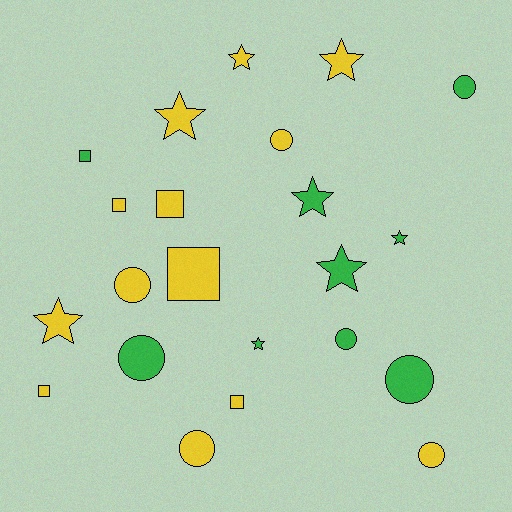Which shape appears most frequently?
Star, with 8 objects.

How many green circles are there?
There are 4 green circles.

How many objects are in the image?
There are 22 objects.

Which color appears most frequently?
Yellow, with 13 objects.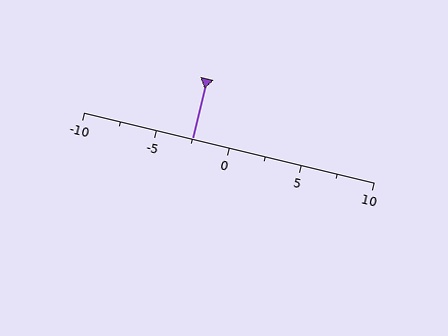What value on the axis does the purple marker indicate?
The marker indicates approximately -2.5.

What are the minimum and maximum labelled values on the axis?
The axis runs from -10 to 10.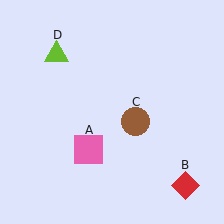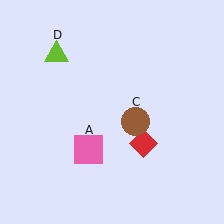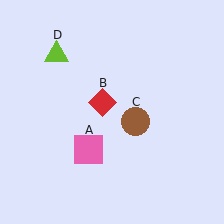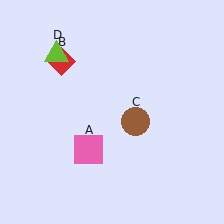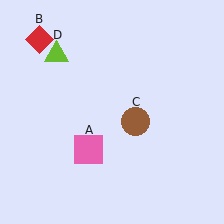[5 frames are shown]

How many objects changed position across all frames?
1 object changed position: red diamond (object B).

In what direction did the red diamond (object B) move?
The red diamond (object B) moved up and to the left.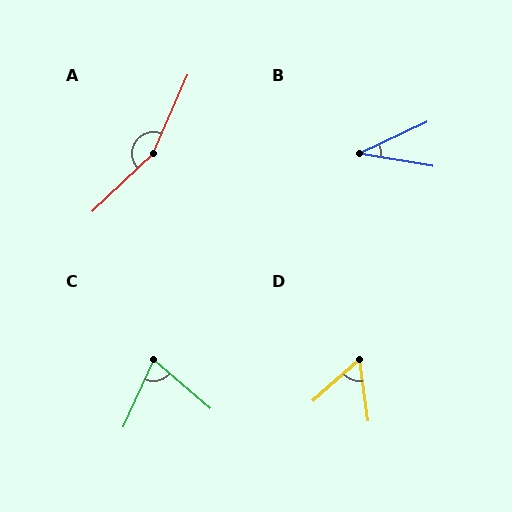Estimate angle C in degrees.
Approximately 73 degrees.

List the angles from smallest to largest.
B (35°), D (55°), C (73°), A (157°).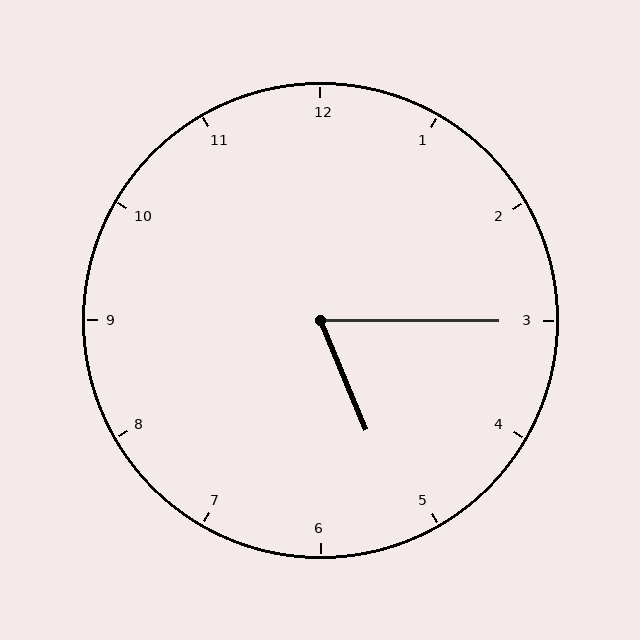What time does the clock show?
5:15.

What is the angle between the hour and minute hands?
Approximately 68 degrees.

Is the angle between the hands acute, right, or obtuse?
It is acute.